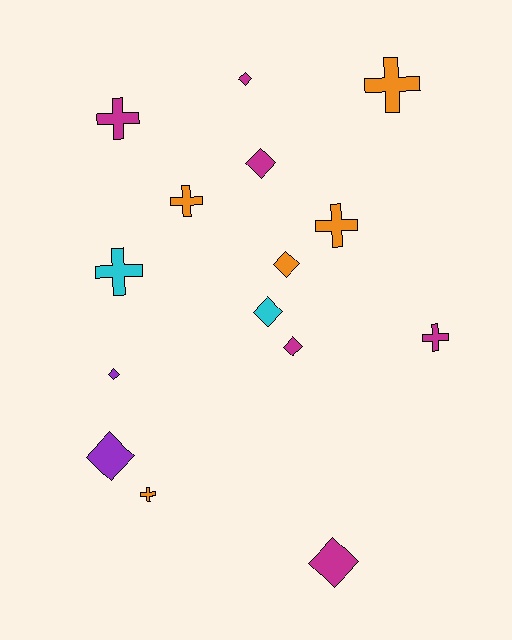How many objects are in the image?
There are 15 objects.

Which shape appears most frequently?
Diamond, with 8 objects.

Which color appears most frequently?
Magenta, with 6 objects.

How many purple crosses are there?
There are no purple crosses.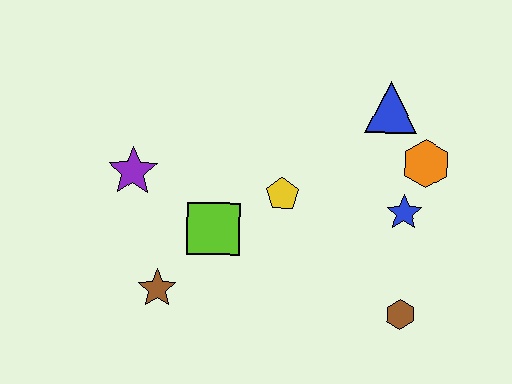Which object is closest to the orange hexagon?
The blue star is closest to the orange hexagon.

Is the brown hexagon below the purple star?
Yes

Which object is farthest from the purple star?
The brown hexagon is farthest from the purple star.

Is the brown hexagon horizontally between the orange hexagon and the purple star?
Yes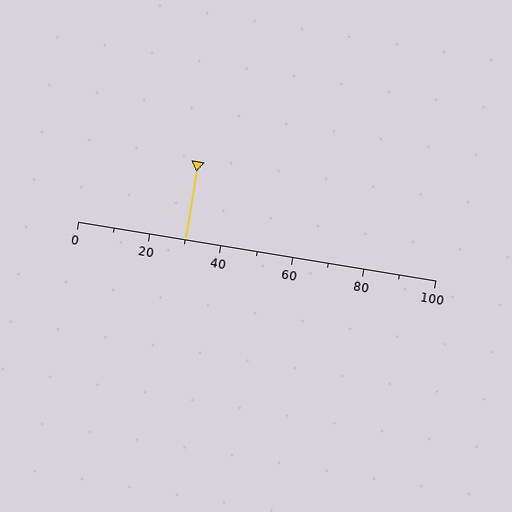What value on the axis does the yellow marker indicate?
The marker indicates approximately 30.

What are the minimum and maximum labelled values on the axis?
The axis runs from 0 to 100.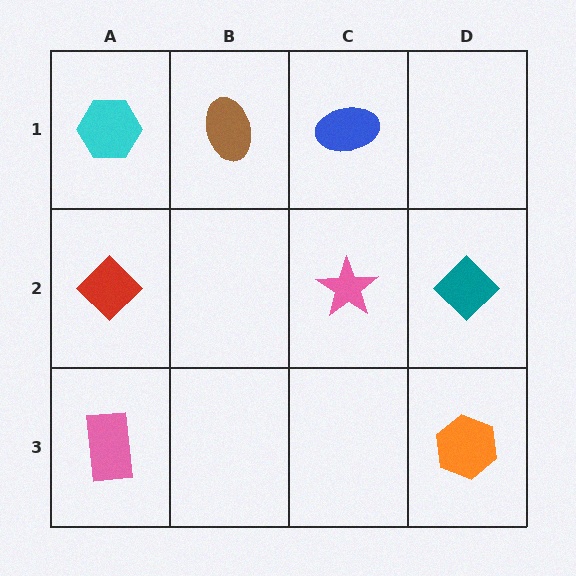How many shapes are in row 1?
3 shapes.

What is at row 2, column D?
A teal diamond.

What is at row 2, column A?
A red diamond.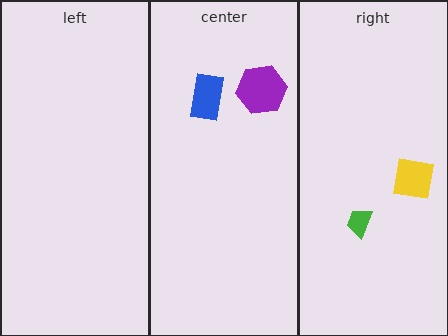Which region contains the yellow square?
The right region.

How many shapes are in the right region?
2.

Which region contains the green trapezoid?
The right region.